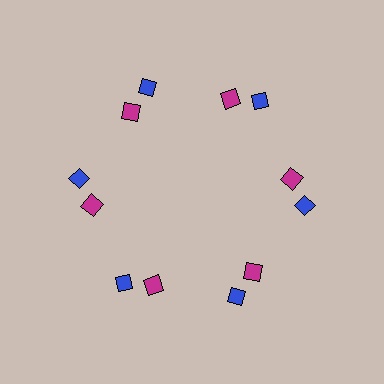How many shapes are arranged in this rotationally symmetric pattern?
There are 12 shapes, arranged in 6 groups of 2.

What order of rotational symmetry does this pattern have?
This pattern has 6-fold rotational symmetry.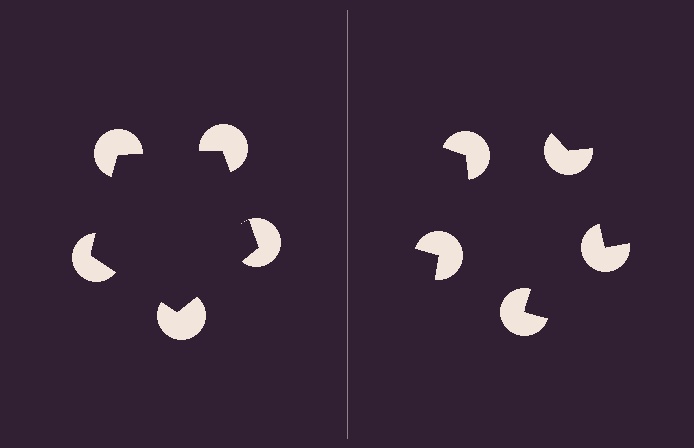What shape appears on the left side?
An illusory pentagon.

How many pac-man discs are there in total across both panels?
10 — 5 on each side.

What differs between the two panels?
The pac-man discs are positioned identically on both sides; only the wedge orientations differ. On the left they align to a pentagon; on the right they are misaligned.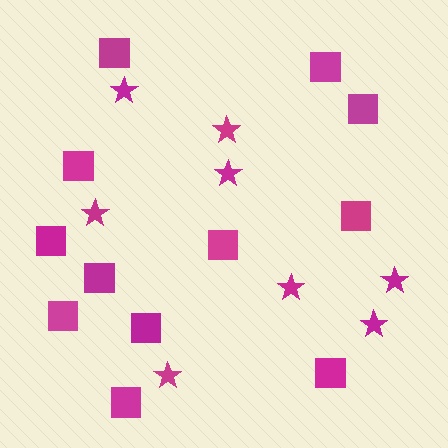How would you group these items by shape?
There are 2 groups: one group of stars (8) and one group of squares (12).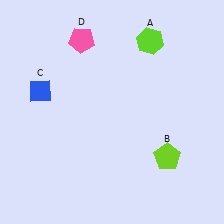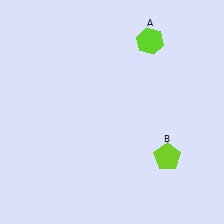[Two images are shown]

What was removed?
The pink pentagon (D), the blue diamond (C) were removed in Image 2.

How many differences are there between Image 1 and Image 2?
There are 2 differences between the two images.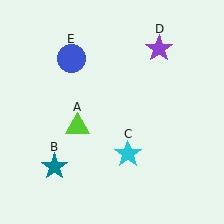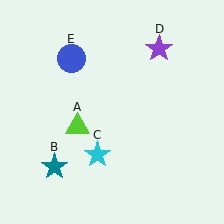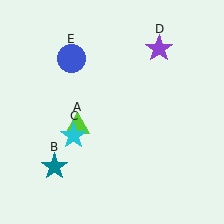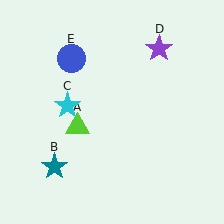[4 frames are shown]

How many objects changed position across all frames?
1 object changed position: cyan star (object C).